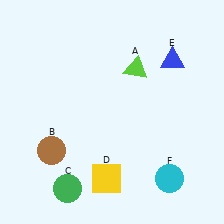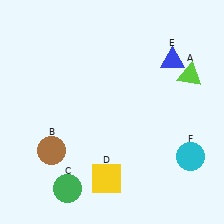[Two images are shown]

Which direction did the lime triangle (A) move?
The lime triangle (A) moved right.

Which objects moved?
The objects that moved are: the lime triangle (A), the cyan circle (F).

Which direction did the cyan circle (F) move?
The cyan circle (F) moved up.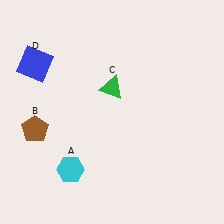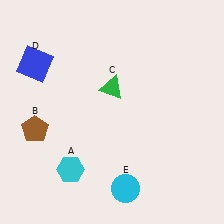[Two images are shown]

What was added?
A cyan circle (E) was added in Image 2.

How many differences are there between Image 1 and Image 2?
There is 1 difference between the two images.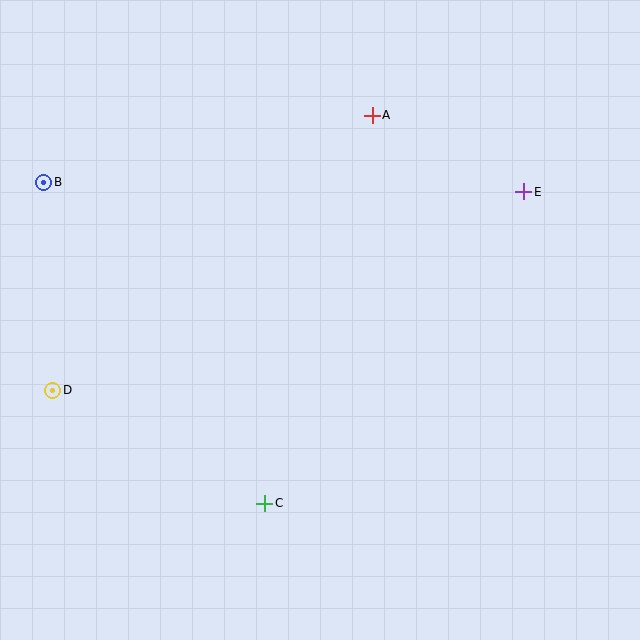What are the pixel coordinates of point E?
Point E is at (524, 192).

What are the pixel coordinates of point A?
Point A is at (372, 115).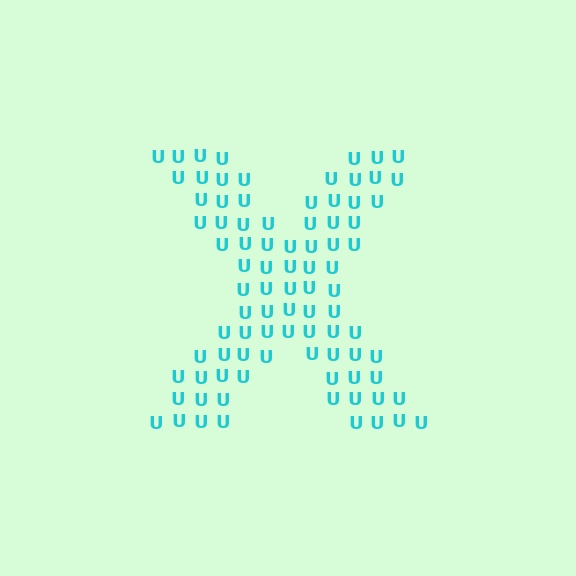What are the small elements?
The small elements are letter U's.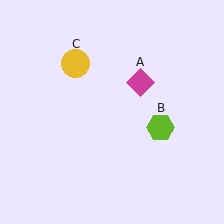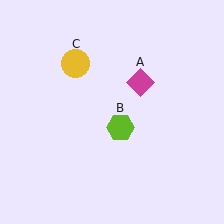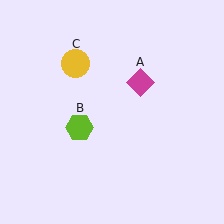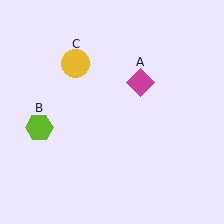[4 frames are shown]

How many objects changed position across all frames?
1 object changed position: lime hexagon (object B).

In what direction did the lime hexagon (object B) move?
The lime hexagon (object B) moved left.